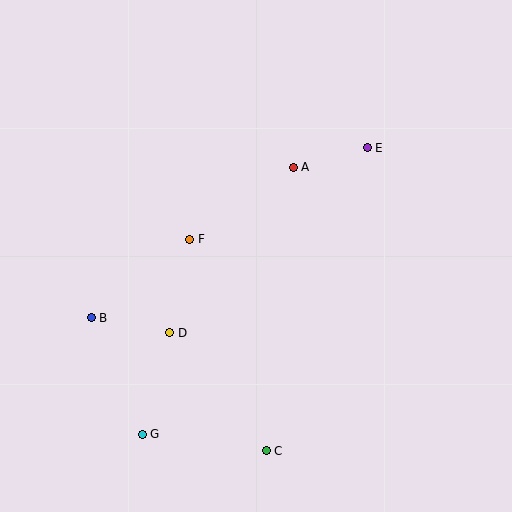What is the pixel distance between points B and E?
The distance between B and E is 324 pixels.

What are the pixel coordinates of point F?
Point F is at (190, 239).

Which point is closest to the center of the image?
Point F at (190, 239) is closest to the center.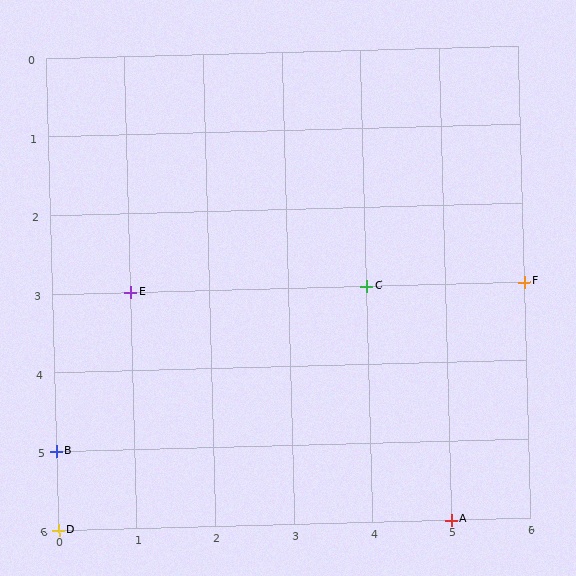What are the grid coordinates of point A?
Point A is at grid coordinates (5, 6).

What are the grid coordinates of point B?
Point B is at grid coordinates (0, 5).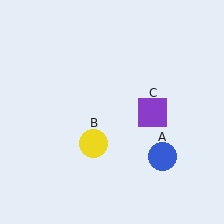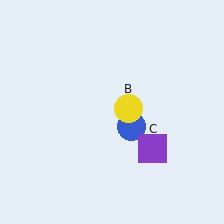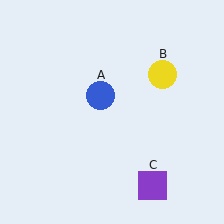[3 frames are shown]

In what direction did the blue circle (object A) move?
The blue circle (object A) moved up and to the left.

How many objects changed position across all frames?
3 objects changed position: blue circle (object A), yellow circle (object B), purple square (object C).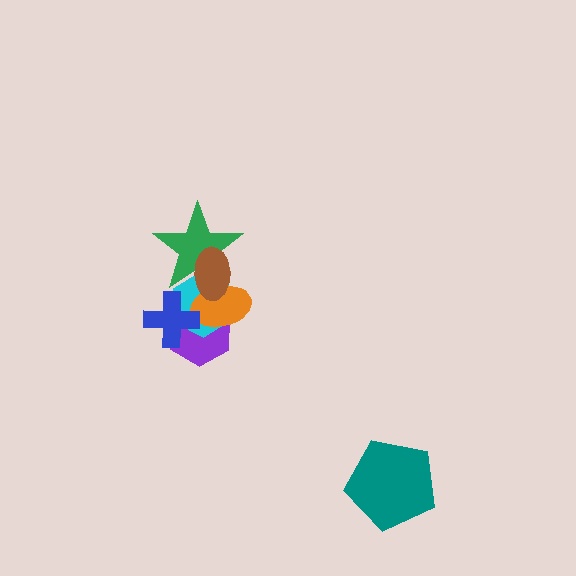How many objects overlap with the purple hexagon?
3 objects overlap with the purple hexagon.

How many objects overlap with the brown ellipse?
3 objects overlap with the brown ellipse.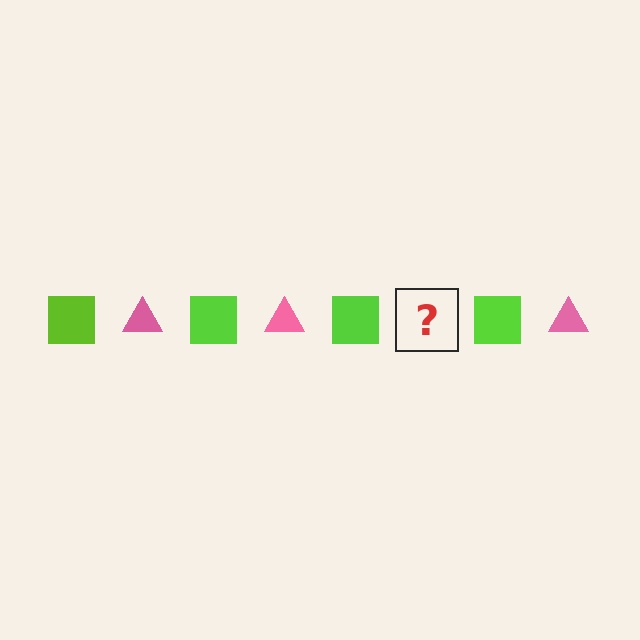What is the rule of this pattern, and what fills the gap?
The rule is that the pattern alternates between lime square and pink triangle. The gap should be filled with a pink triangle.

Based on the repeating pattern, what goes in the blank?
The blank should be a pink triangle.